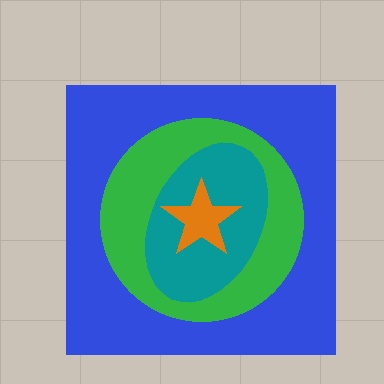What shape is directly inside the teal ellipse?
The orange star.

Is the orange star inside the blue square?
Yes.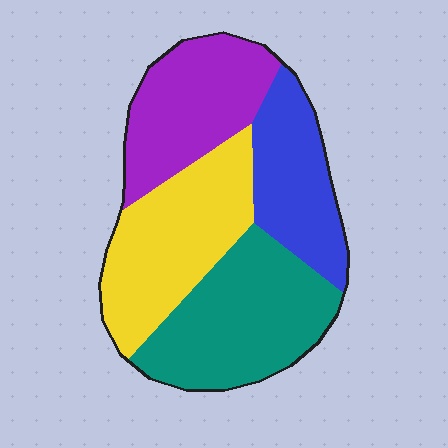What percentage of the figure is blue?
Blue takes up about one fifth (1/5) of the figure.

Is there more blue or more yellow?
Yellow.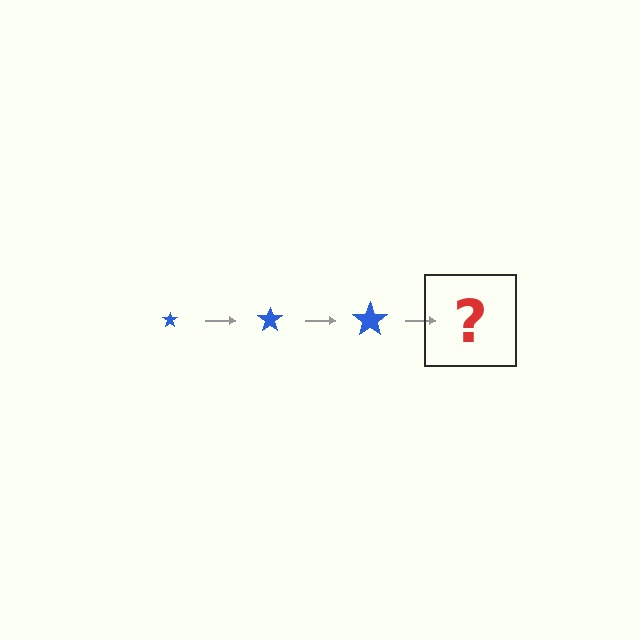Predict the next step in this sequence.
The next step is a blue star, larger than the previous one.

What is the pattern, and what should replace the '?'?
The pattern is that the star gets progressively larger each step. The '?' should be a blue star, larger than the previous one.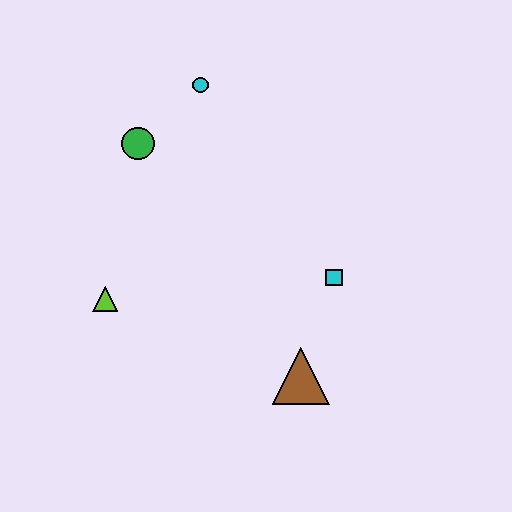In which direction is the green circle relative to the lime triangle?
The green circle is above the lime triangle.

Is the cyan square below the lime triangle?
No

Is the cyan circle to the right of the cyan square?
No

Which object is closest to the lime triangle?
The green circle is closest to the lime triangle.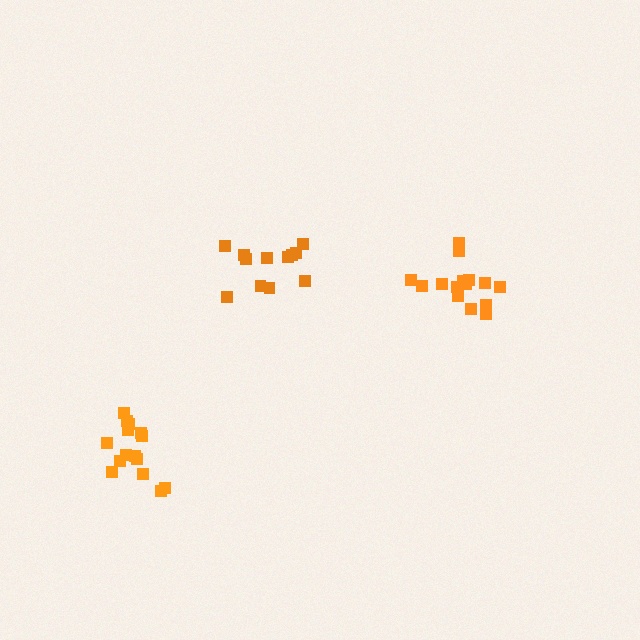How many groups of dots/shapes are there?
There are 3 groups.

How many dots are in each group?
Group 1: 12 dots, Group 2: 15 dots, Group 3: 15 dots (42 total).